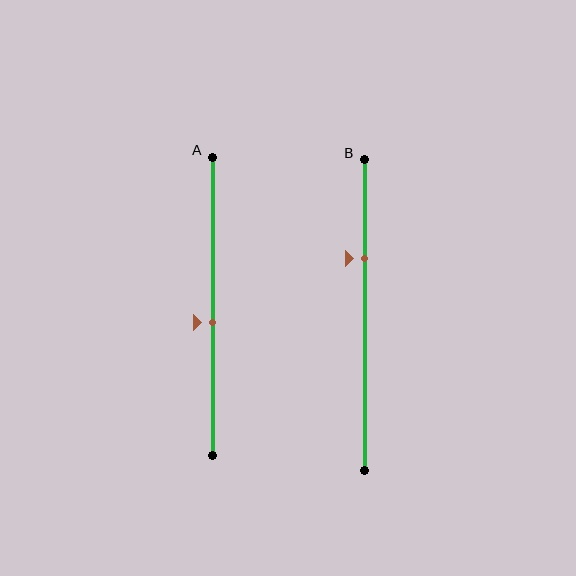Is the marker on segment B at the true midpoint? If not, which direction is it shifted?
No, the marker on segment B is shifted upward by about 18% of the segment length.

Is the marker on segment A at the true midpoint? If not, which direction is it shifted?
No, the marker on segment A is shifted downward by about 5% of the segment length.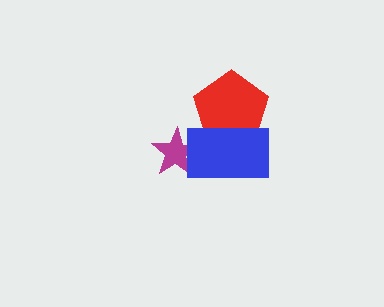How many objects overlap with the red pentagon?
1 object overlaps with the red pentagon.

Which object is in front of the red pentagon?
The blue rectangle is in front of the red pentagon.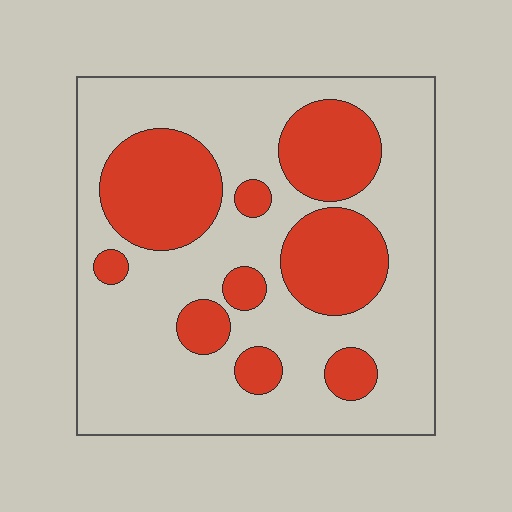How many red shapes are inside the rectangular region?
9.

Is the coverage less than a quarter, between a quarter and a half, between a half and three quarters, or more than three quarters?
Between a quarter and a half.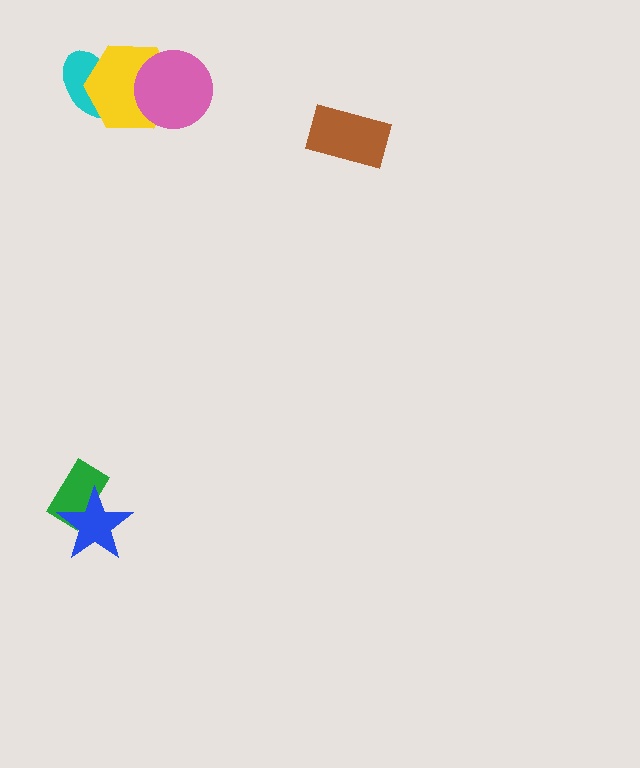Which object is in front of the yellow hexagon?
The pink circle is in front of the yellow hexagon.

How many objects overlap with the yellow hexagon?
2 objects overlap with the yellow hexagon.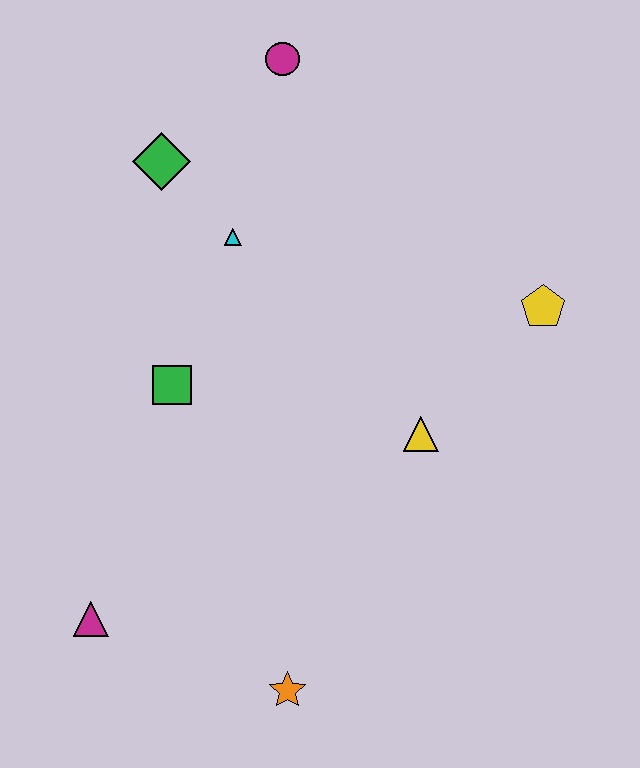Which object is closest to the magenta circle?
The green diamond is closest to the magenta circle.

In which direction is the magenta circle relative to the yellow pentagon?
The magenta circle is to the left of the yellow pentagon.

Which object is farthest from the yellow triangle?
The magenta circle is farthest from the yellow triangle.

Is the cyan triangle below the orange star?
No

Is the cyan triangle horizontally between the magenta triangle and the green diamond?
No